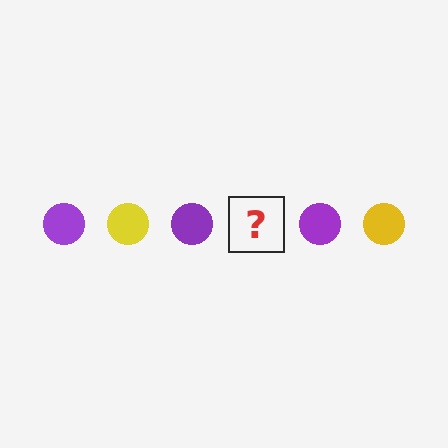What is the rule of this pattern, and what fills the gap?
The rule is that the pattern cycles through purple, yellow circles. The gap should be filled with a yellow circle.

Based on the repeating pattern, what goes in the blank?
The blank should be a yellow circle.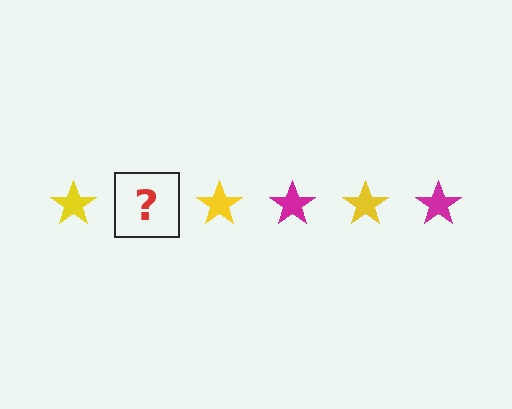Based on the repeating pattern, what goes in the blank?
The blank should be a magenta star.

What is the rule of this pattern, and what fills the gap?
The rule is that the pattern cycles through yellow, magenta stars. The gap should be filled with a magenta star.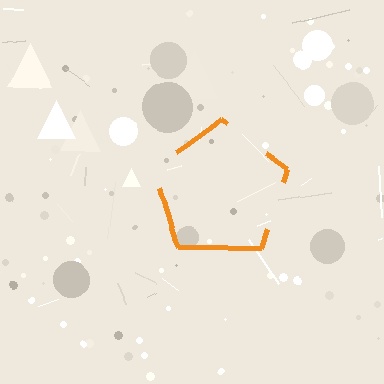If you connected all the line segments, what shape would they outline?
They would outline a pentagon.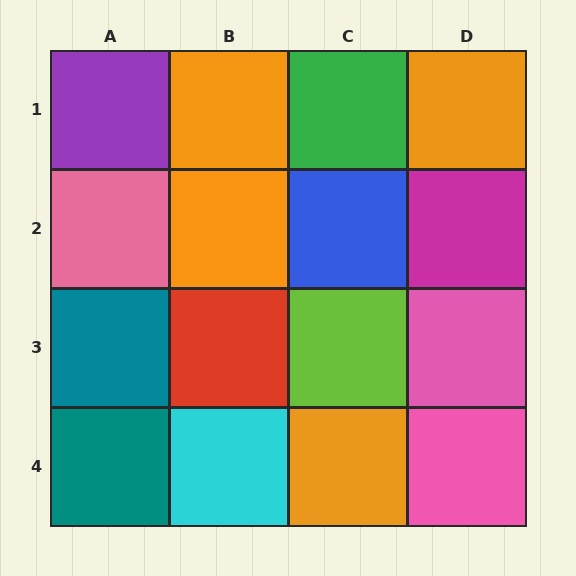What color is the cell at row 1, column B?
Orange.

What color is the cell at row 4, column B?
Cyan.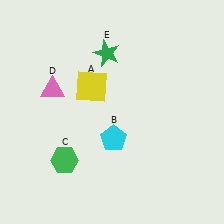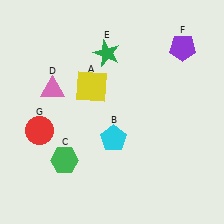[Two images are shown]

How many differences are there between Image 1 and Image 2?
There are 2 differences between the two images.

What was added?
A purple pentagon (F), a red circle (G) were added in Image 2.